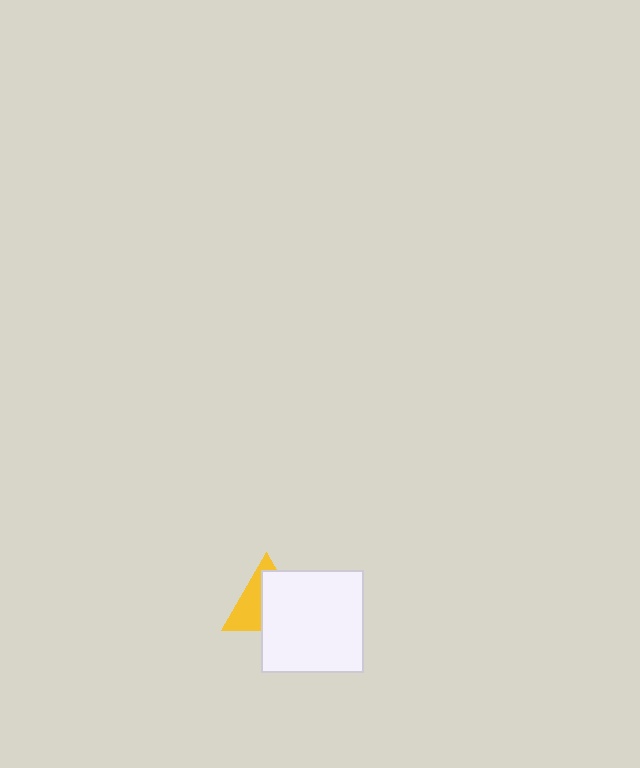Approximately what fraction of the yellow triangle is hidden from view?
Roughly 56% of the yellow triangle is hidden behind the white square.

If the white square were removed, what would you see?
You would see the complete yellow triangle.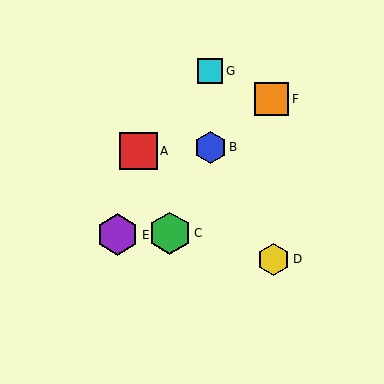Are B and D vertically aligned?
No, B is at x≈210 and D is at x≈274.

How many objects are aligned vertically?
2 objects (B, G) are aligned vertically.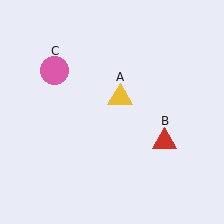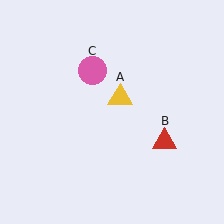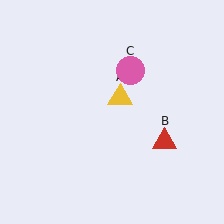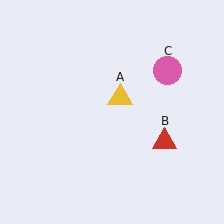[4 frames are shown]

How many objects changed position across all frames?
1 object changed position: pink circle (object C).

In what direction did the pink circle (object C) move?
The pink circle (object C) moved right.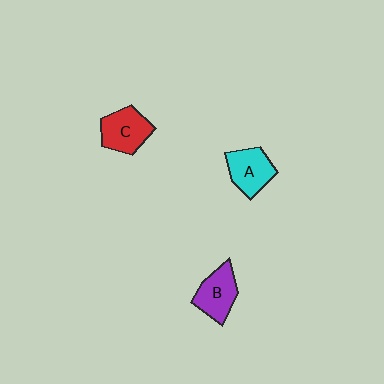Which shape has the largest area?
Shape C (red).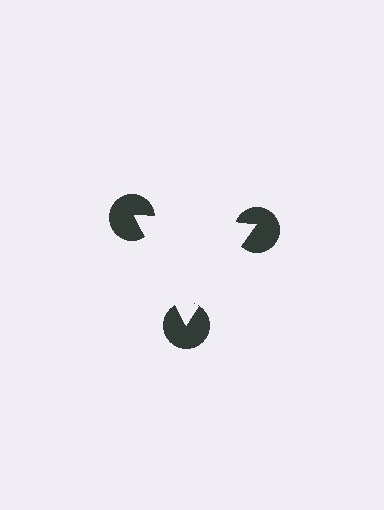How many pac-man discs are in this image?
There are 3 — one at each vertex of the illusory triangle.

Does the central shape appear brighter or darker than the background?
It typically appears slightly brighter than the background, even though no actual brightness change is drawn.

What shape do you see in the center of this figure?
An illusory triangle — its edges are inferred from the aligned wedge cuts in the pac-man discs, not physically drawn.